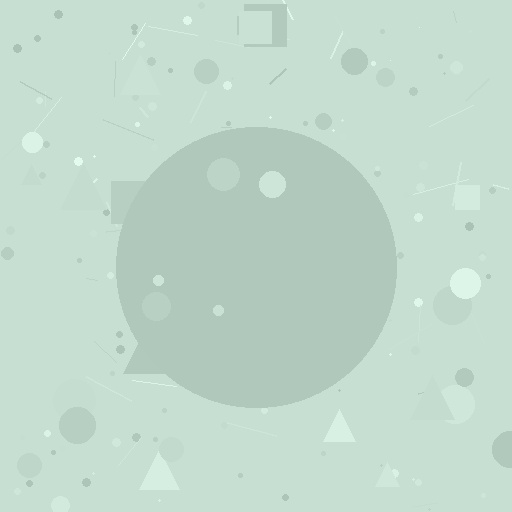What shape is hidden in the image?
A circle is hidden in the image.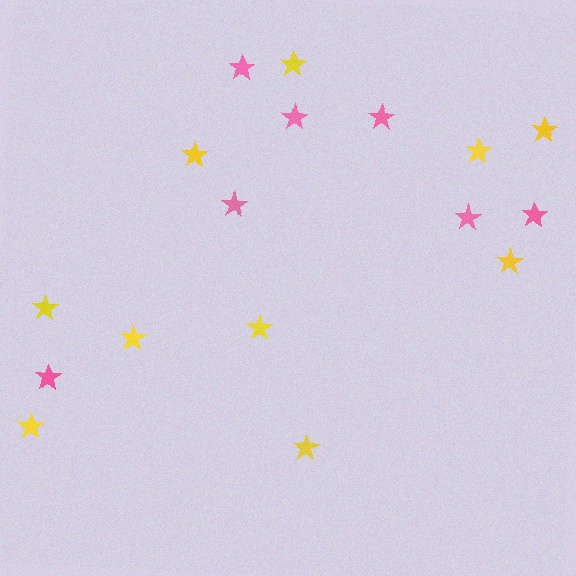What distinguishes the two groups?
There are 2 groups: one group of pink stars (7) and one group of yellow stars (10).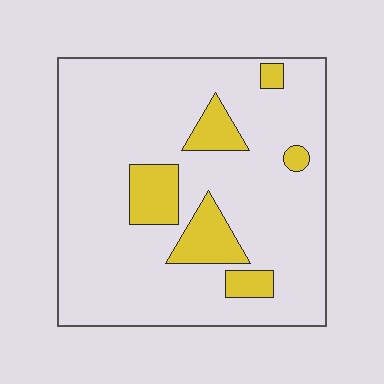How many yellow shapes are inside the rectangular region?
6.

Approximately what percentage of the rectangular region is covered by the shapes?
Approximately 15%.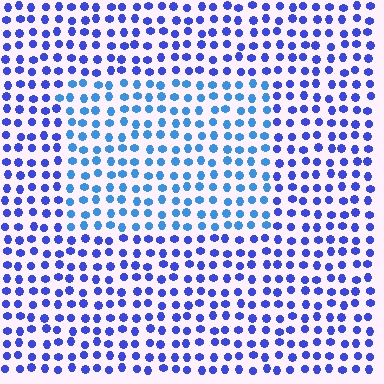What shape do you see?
I see a rectangle.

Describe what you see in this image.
The image is filled with small blue elements in a uniform arrangement. A rectangle-shaped region is visible where the elements are tinted to a slightly different hue, forming a subtle color boundary.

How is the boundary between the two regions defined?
The boundary is defined purely by a slight shift in hue (about 28 degrees). Spacing, size, and orientation are identical on both sides.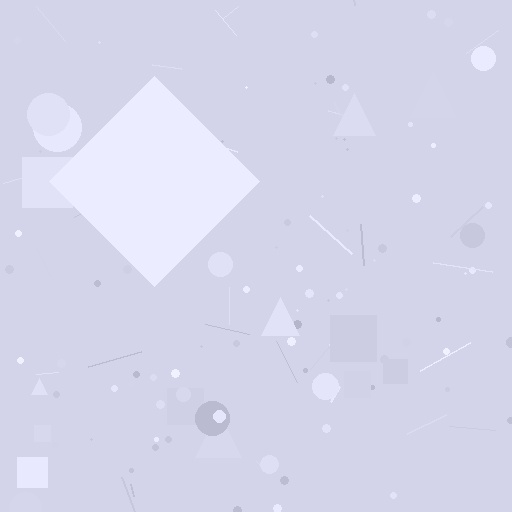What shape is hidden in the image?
A diamond is hidden in the image.